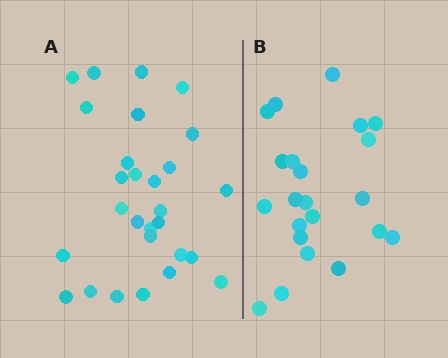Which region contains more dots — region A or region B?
Region A (the left region) has more dots.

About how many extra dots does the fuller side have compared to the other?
Region A has about 6 more dots than region B.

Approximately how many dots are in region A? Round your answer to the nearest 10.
About 30 dots. (The exact count is 28, which rounds to 30.)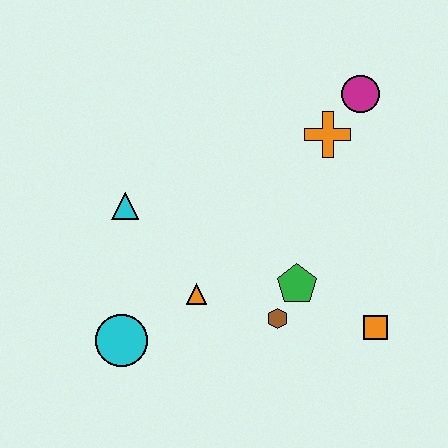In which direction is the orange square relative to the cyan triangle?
The orange square is to the right of the cyan triangle.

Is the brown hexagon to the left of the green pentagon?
Yes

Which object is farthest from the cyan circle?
The magenta circle is farthest from the cyan circle.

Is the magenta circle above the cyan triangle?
Yes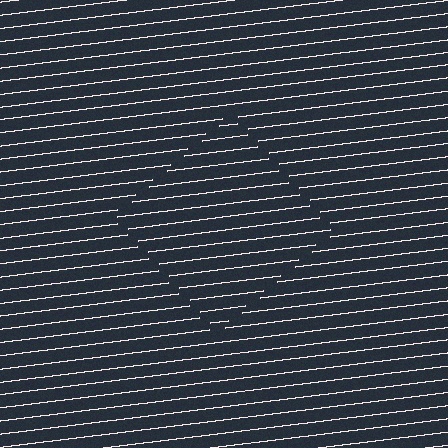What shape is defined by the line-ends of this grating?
An illusory square. The interior of the shape contains the same grating, shifted by half a period — the contour is defined by the phase discontinuity where line-ends from the inner and outer gratings abut.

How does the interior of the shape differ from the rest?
The interior of the shape contains the same grating, shifted by half a period — the contour is defined by the phase discontinuity where line-ends from the inner and outer gratings abut.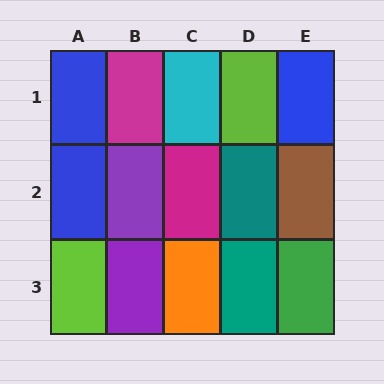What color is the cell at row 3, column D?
Teal.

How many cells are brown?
1 cell is brown.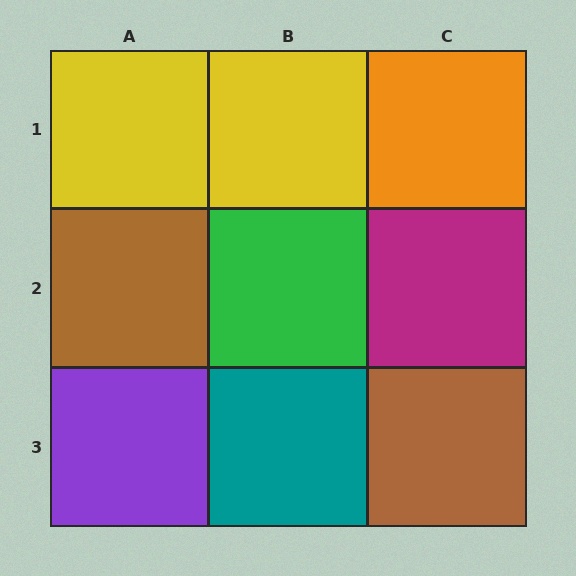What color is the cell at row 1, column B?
Yellow.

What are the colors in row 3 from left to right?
Purple, teal, brown.